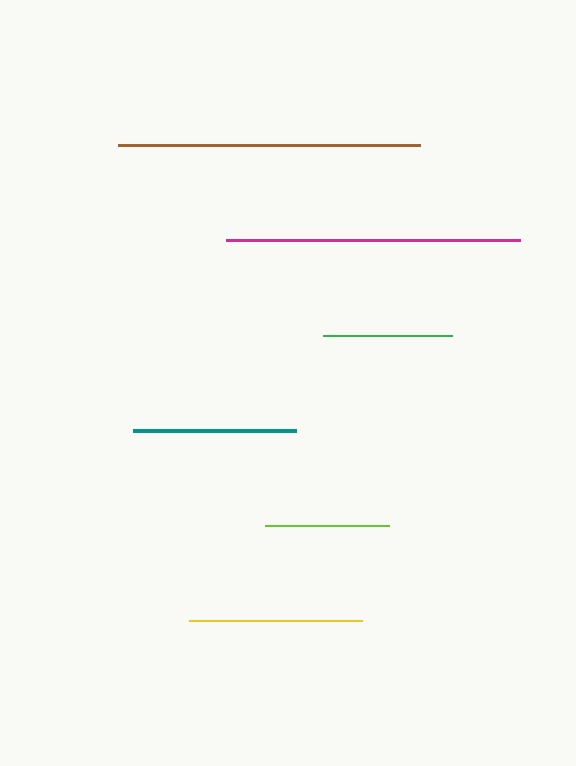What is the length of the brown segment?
The brown segment is approximately 302 pixels long.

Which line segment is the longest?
The brown line is the longest at approximately 302 pixels.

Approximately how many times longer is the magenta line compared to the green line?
The magenta line is approximately 2.3 times the length of the green line.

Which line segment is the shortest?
The lime line is the shortest at approximately 125 pixels.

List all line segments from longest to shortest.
From longest to shortest: brown, magenta, yellow, teal, green, lime.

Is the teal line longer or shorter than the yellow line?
The yellow line is longer than the teal line.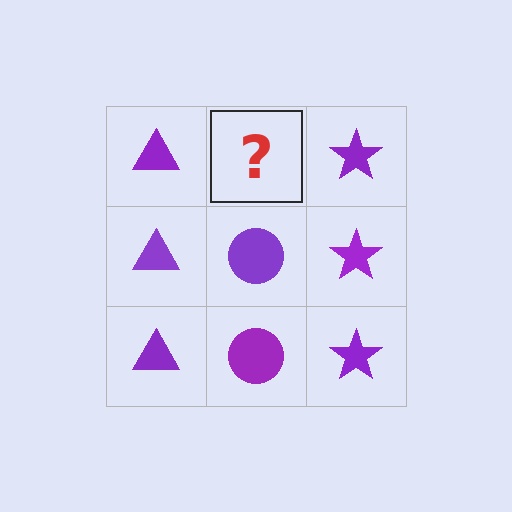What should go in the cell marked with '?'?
The missing cell should contain a purple circle.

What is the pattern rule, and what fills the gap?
The rule is that each column has a consistent shape. The gap should be filled with a purple circle.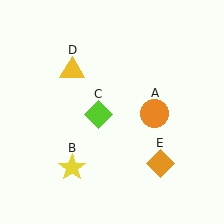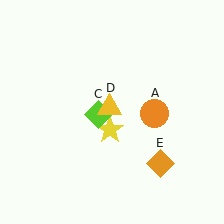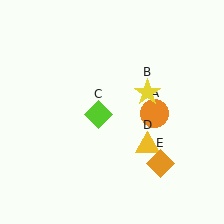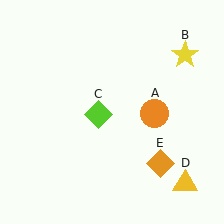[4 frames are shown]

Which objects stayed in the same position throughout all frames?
Orange circle (object A) and lime diamond (object C) and orange diamond (object E) remained stationary.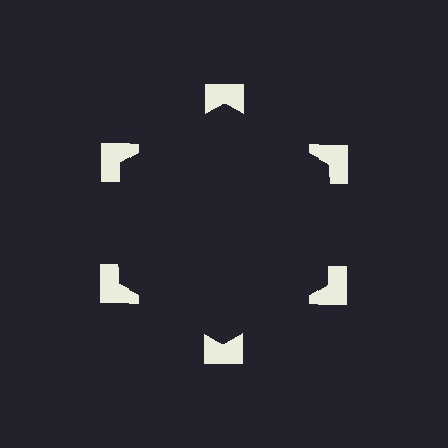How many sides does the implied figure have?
6 sides.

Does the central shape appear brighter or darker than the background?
It typically appears slightly darker than the background, even though no actual brightness change is drawn.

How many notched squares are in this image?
There are 6 — one at each vertex of the illusory hexagon.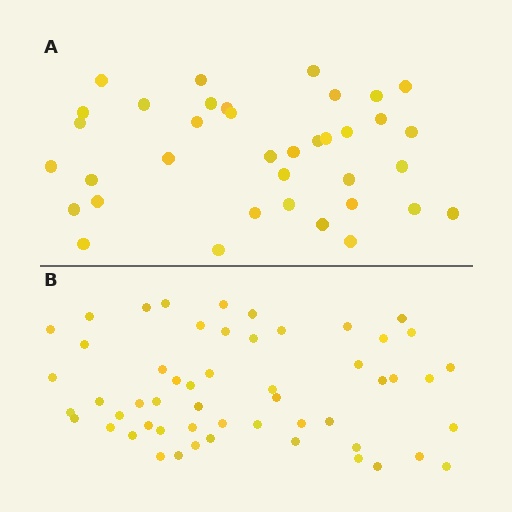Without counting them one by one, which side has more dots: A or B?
Region B (the bottom region) has more dots.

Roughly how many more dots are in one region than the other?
Region B has approximately 15 more dots than region A.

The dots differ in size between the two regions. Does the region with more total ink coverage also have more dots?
No. Region A has more total ink coverage because its dots are larger, but region B actually contains more individual dots. Total area can be misleading — the number of items is what matters here.